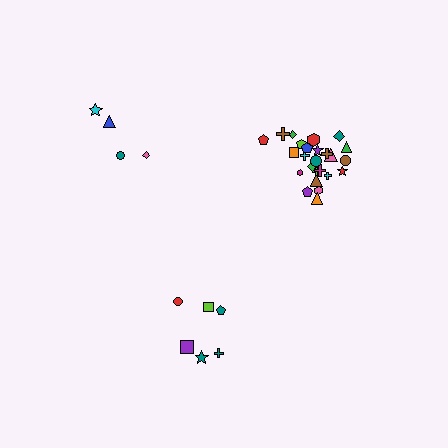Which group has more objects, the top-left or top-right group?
The top-right group.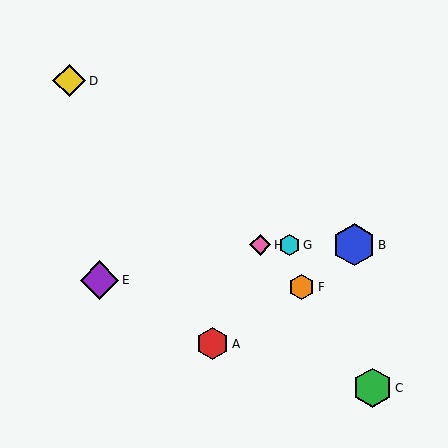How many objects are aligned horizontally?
3 objects (B, G, H) are aligned horizontally.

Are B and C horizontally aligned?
No, B is at y≈245 and C is at y≈388.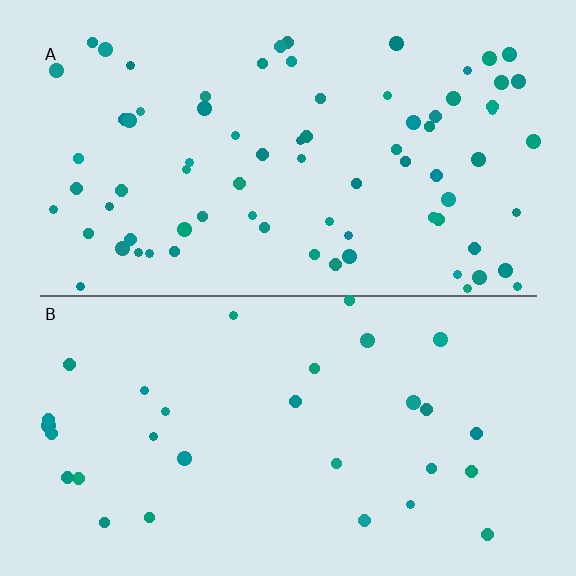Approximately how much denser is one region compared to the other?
Approximately 2.5× — region A over region B.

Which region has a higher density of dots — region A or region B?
A (the top).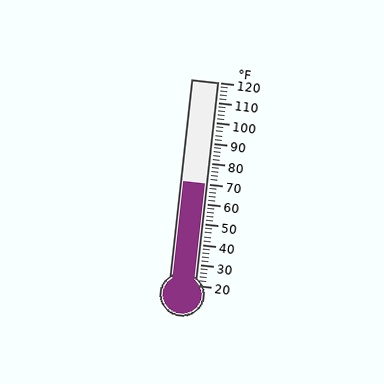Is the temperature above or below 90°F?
The temperature is below 90°F.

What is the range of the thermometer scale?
The thermometer scale ranges from 20°F to 120°F.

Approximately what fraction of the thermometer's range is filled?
The thermometer is filled to approximately 50% of its range.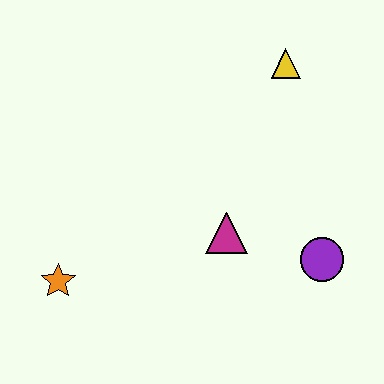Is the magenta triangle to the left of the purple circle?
Yes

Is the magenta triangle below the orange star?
No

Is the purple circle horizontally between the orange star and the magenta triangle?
No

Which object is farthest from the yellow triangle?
The orange star is farthest from the yellow triangle.